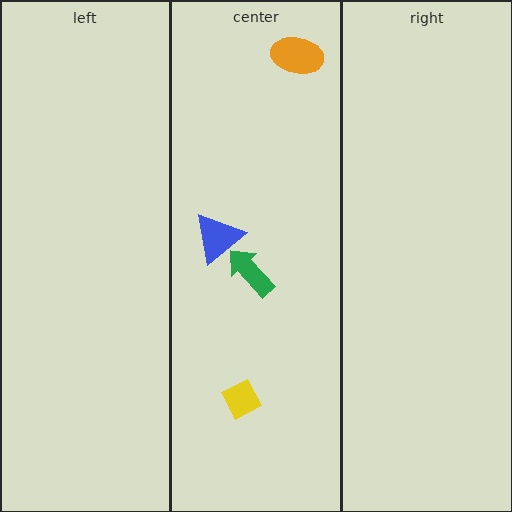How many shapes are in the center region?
4.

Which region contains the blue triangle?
The center region.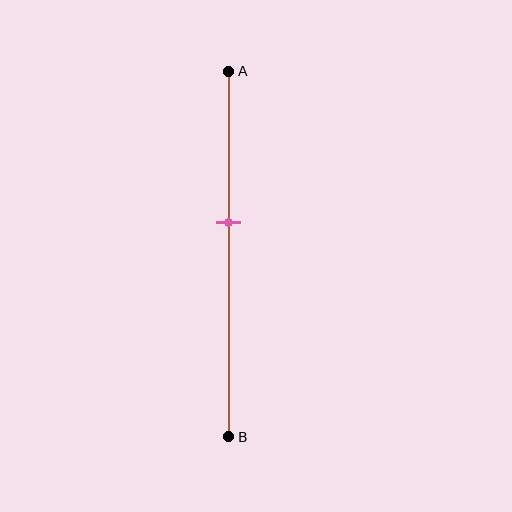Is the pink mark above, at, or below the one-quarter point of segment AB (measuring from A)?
The pink mark is below the one-quarter point of segment AB.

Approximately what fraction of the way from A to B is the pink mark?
The pink mark is approximately 40% of the way from A to B.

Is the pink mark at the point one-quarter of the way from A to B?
No, the mark is at about 40% from A, not at the 25% one-quarter point.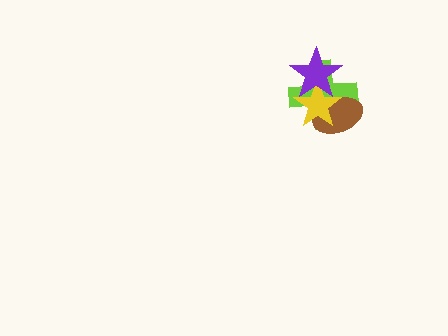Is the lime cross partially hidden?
Yes, it is partially covered by another shape.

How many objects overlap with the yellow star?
3 objects overlap with the yellow star.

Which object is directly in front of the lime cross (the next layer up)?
The brown ellipse is directly in front of the lime cross.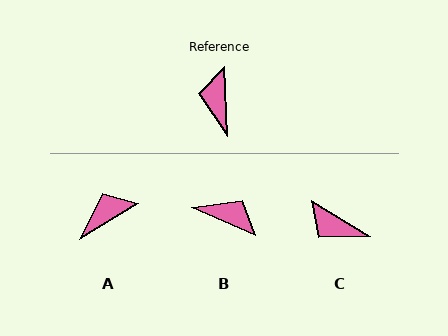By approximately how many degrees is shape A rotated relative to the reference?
Approximately 61 degrees clockwise.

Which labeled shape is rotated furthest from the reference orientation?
B, about 116 degrees away.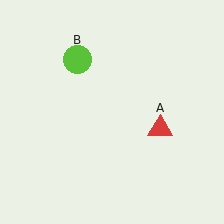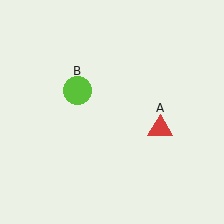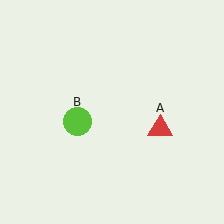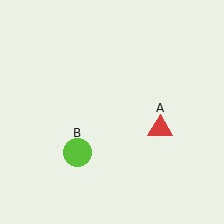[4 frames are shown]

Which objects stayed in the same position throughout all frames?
Red triangle (object A) remained stationary.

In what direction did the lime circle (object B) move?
The lime circle (object B) moved down.